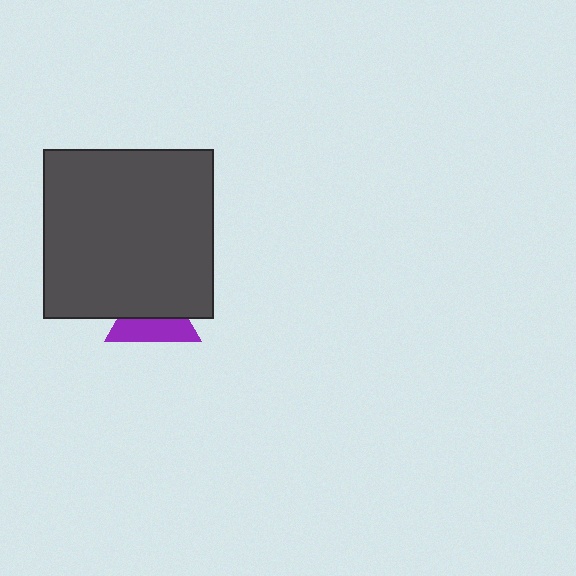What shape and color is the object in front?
The object in front is a dark gray square.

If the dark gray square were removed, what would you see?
You would see the complete purple triangle.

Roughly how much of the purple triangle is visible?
About half of it is visible (roughly 45%).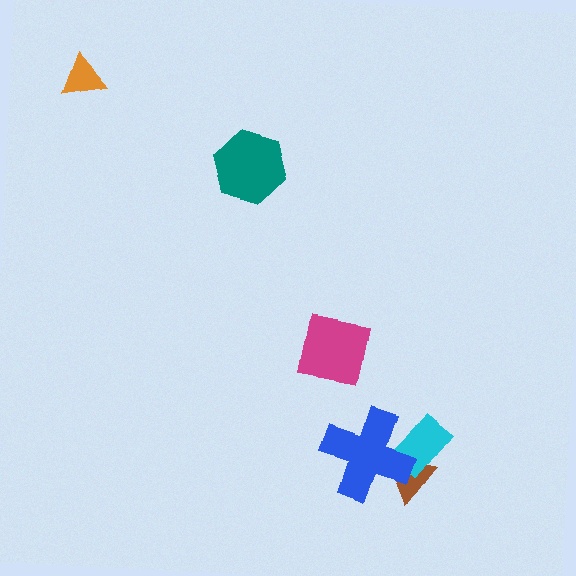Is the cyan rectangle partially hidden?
Yes, it is partially covered by another shape.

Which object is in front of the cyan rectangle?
The blue cross is in front of the cyan rectangle.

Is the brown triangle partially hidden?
Yes, it is partially covered by another shape.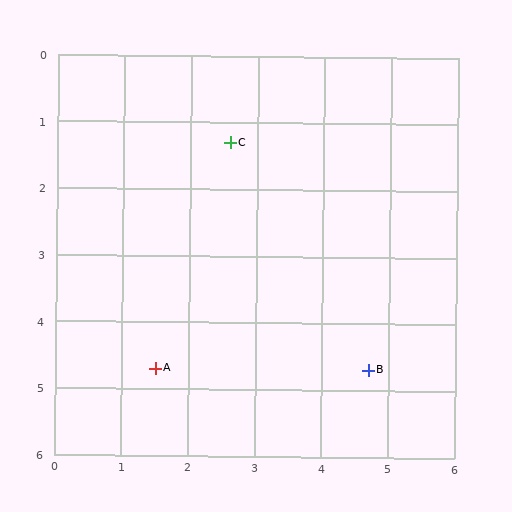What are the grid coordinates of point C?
Point C is at approximately (2.6, 1.3).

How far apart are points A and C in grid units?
Points A and C are about 3.6 grid units apart.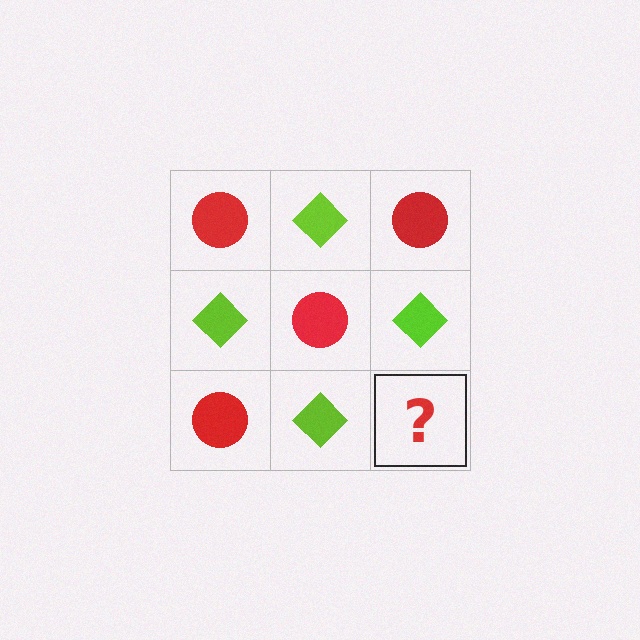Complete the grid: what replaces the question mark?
The question mark should be replaced with a red circle.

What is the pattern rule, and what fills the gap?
The rule is that it alternates red circle and lime diamond in a checkerboard pattern. The gap should be filled with a red circle.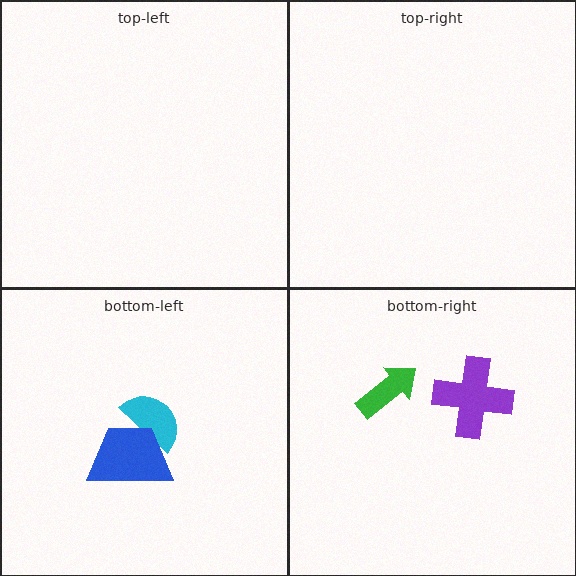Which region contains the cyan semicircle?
The bottom-left region.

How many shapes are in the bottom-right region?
2.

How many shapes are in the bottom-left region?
2.